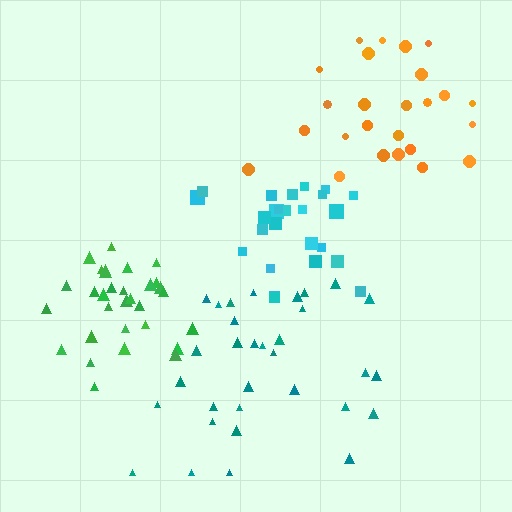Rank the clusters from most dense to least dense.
green, cyan, teal, orange.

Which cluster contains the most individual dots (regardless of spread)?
Teal (32).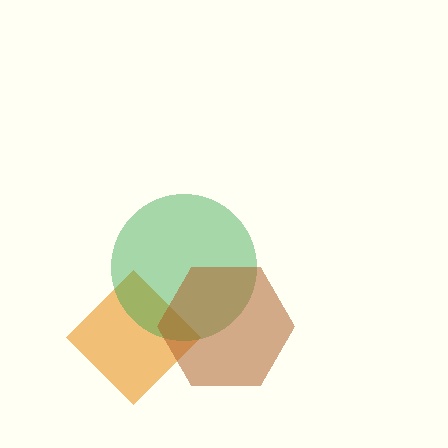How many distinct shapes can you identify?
There are 3 distinct shapes: an orange diamond, a green circle, a brown hexagon.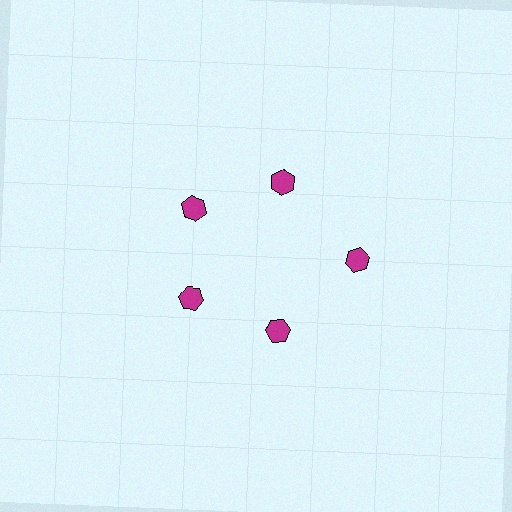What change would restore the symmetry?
The symmetry would be restored by moving it inward, back onto the ring so that all 5 hexagons sit at equal angles and equal distance from the center.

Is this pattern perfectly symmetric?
No. The 5 magenta hexagons are arranged in a ring, but one element near the 3 o'clock position is pushed outward from the center, breaking the 5-fold rotational symmetry.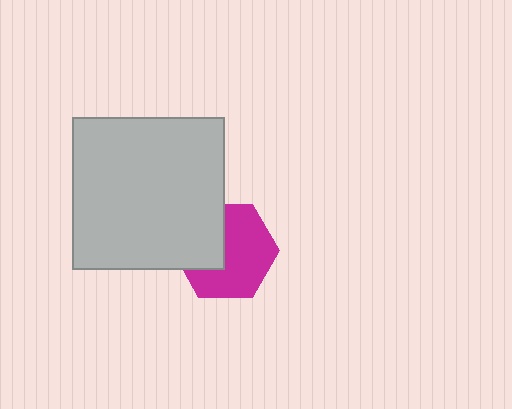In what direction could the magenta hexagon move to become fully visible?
The magenta hexagon could move toward the lower-right. That would shift it out from behind the light gray square entirely.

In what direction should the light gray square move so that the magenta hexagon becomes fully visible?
The light gray square should move toward the upper-left. That is the shortest direction to clear the overlap and leave the magenta hexagon fully visible.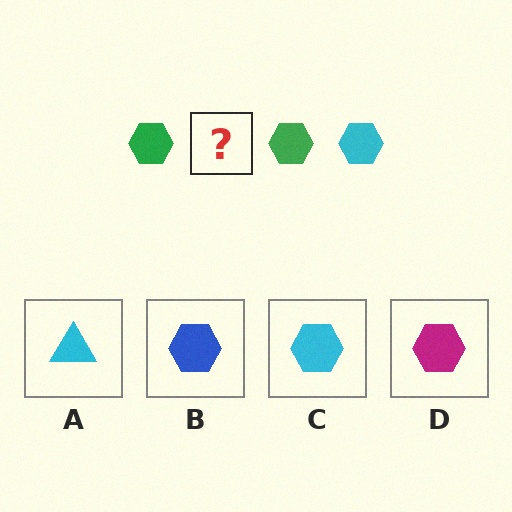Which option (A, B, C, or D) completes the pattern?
C.